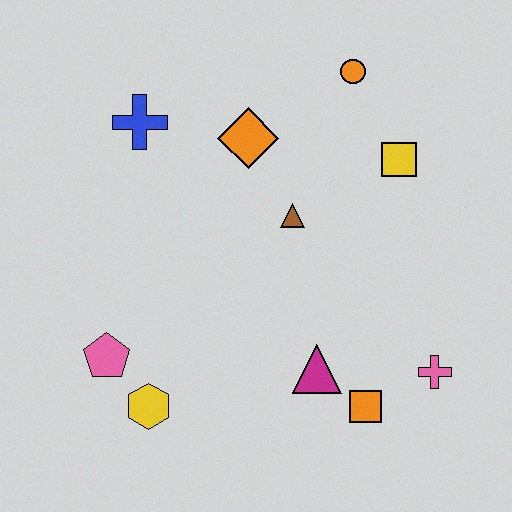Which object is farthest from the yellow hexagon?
The orange circle is farthest from the yellow hexagon.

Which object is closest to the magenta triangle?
The orange square is closest to the magenta triangle.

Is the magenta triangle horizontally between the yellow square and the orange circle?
No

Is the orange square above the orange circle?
No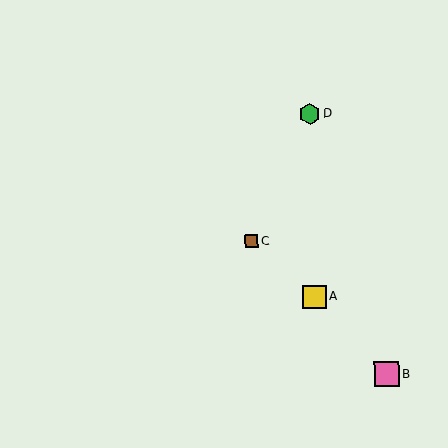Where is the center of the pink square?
The center of the pink square is at (387, 374).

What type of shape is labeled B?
Shape B is a pink square.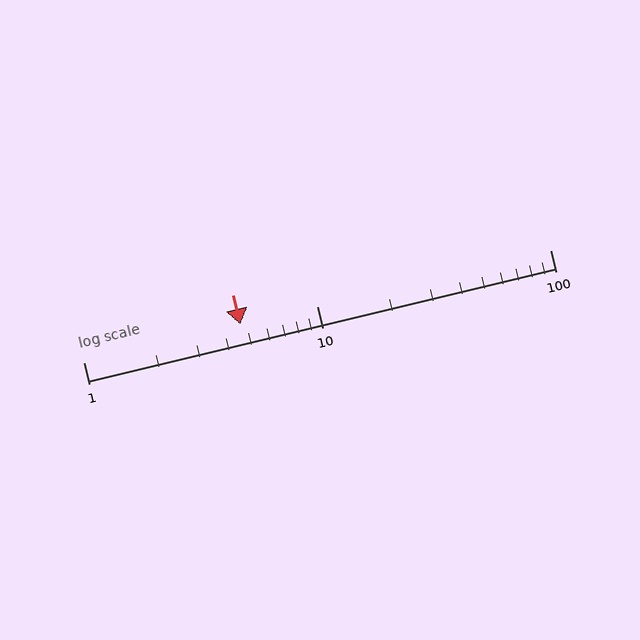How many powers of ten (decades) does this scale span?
The scale spans 2 decades, from 1 to 100.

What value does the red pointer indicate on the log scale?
The pointer indicates approximately 4.7.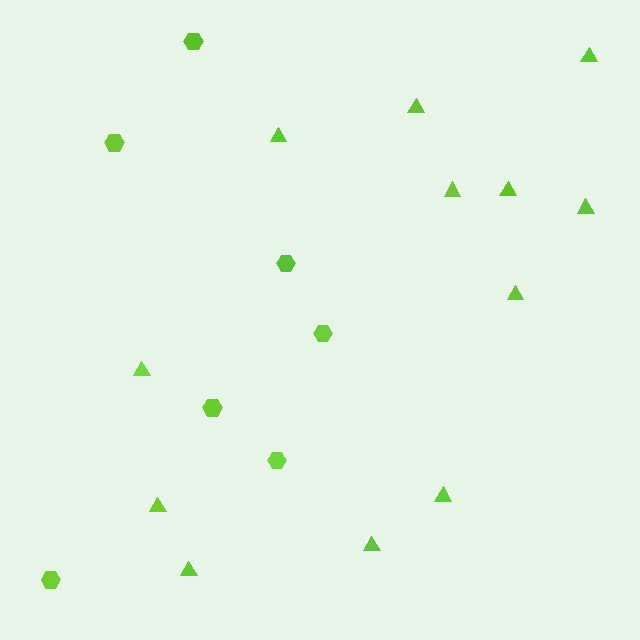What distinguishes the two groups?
There are 2 groups: one group of hexagons (7) and one group of triangles (12).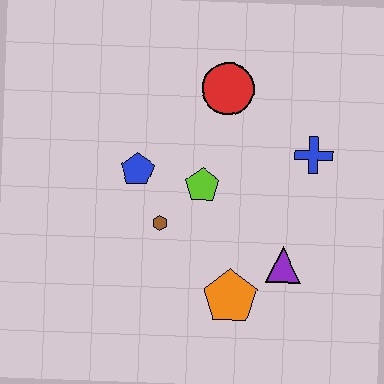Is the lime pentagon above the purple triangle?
Yes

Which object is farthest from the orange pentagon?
The red circle is farthest from the orange pentagon.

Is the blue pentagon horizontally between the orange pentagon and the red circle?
No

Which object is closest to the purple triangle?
The orange pentagon is closest to the purple triangle.